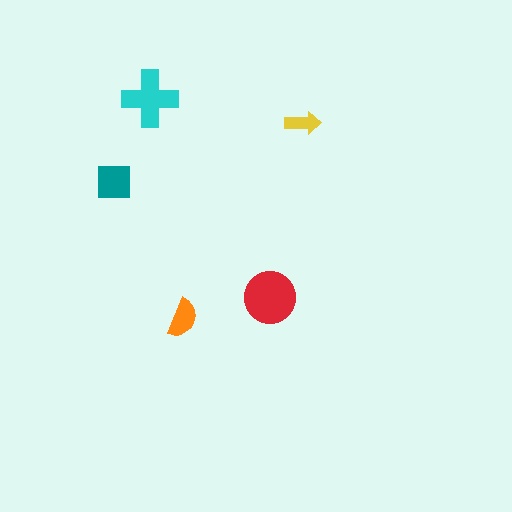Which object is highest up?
The cyan cross is topmost.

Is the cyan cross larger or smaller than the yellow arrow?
Larger.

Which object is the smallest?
The yellow arrow.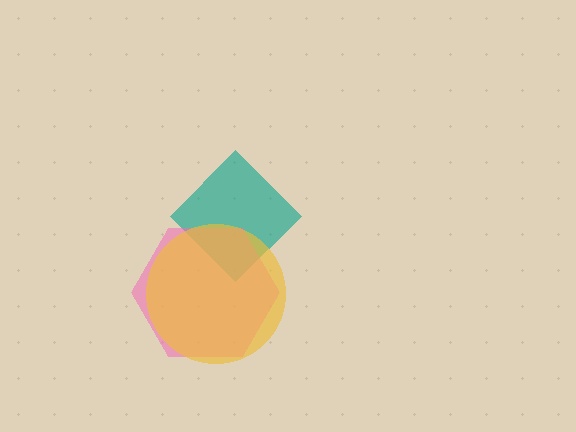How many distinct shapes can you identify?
There are 3 distinct shapes: a teal diamond, a pink hexagon, a yellow circle.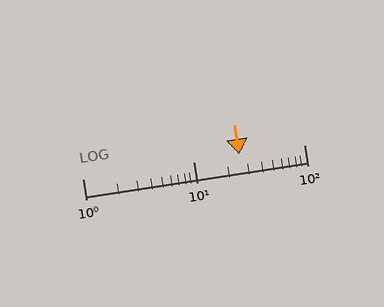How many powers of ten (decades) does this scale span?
The scale spans 2 decades, from 1 to 100.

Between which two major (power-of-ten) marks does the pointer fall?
The pointer is between 10 and 100.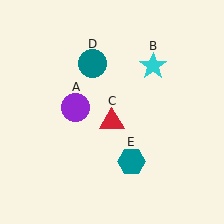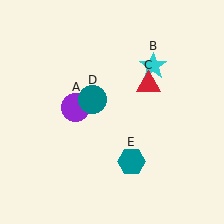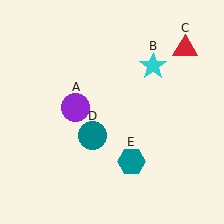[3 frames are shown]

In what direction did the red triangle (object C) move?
The red triangle (object C) moved up and to the right.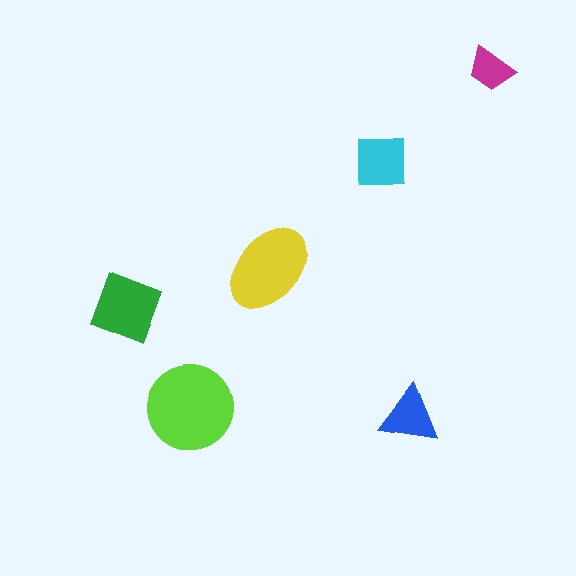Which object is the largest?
The lime circle.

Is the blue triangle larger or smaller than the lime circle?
Smaller.